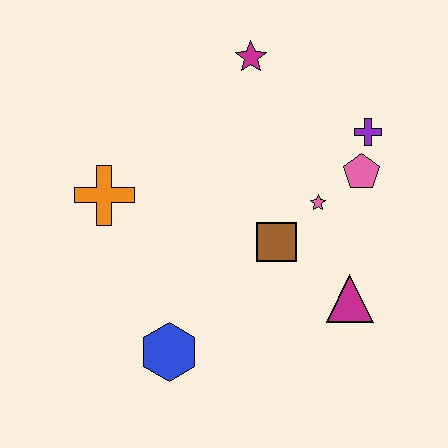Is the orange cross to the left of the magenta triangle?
Yes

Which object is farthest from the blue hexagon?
The magenta star is farthest from the blue hexagon.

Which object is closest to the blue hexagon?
The brown square is closest to the blue hexagon.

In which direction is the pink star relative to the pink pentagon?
The pink star is to the left of the pink pentagon.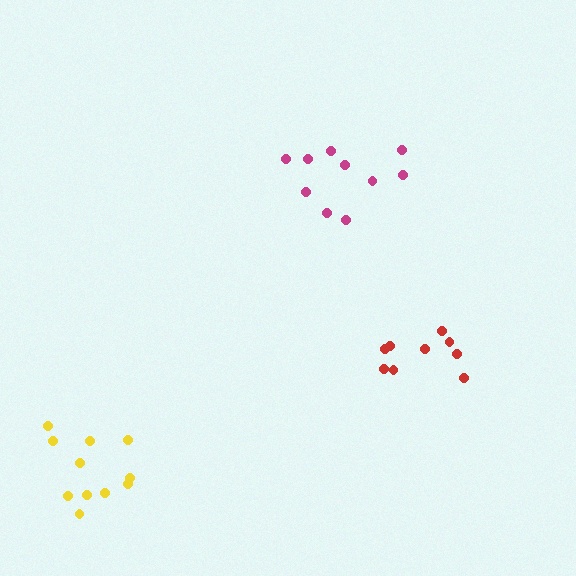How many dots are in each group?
Group 1: 9 dots, Group 2: 10 dots, Group 3: 11 dots (30 total).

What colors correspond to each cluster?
The clusters are colored: red, magenta, yellow.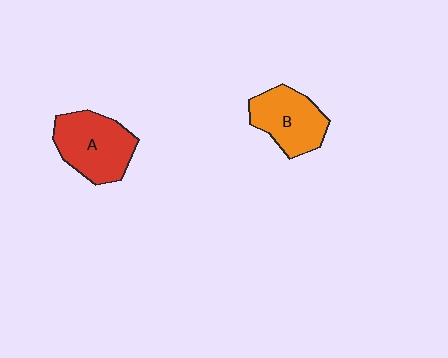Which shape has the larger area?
Shape A (red).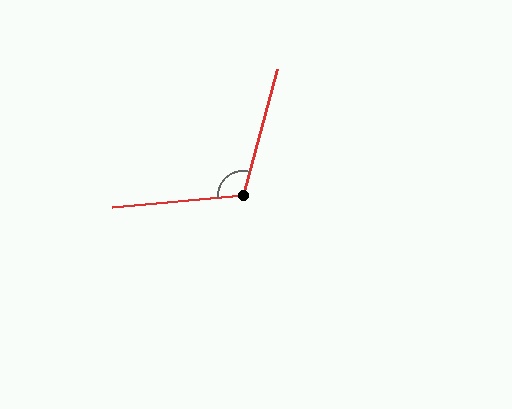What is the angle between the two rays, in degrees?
Approximately 111 degrees.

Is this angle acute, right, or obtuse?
It is obtuse.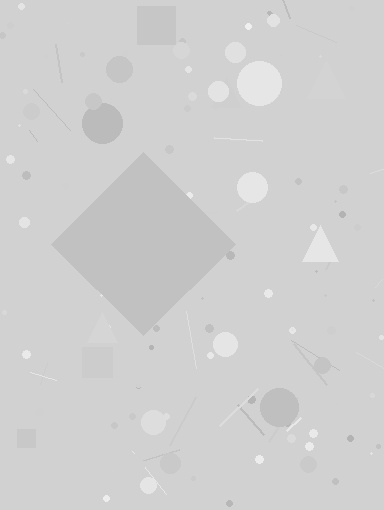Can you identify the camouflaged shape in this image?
The camouflaged shape is a diamond.